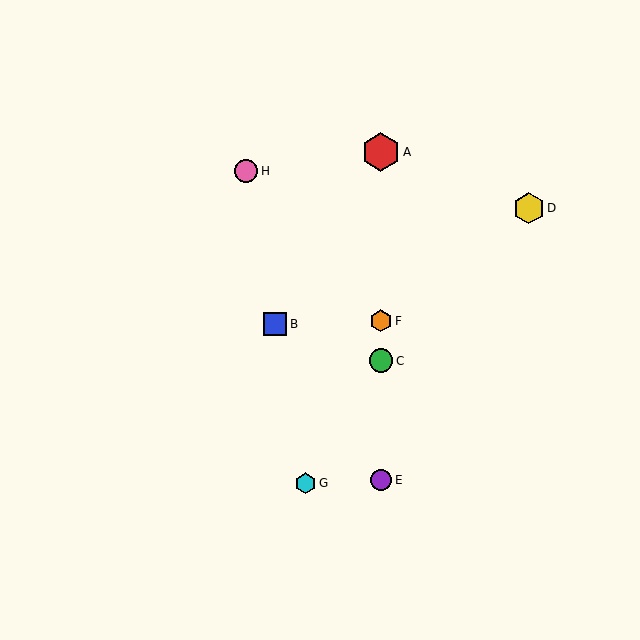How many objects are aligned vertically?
4 objects (A, C, E, F) are aligned vertically.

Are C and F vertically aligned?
Yes, both are at x≈381.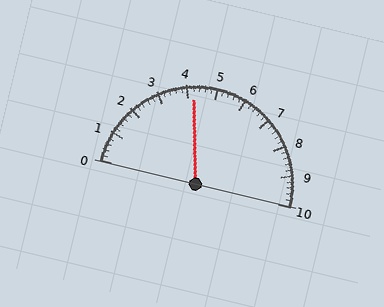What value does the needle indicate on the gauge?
The needle indicates approximately 4.2.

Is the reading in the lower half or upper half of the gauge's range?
The reading is in the lower half of the range (0 to 10).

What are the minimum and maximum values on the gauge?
The gauge ranges from 0 to 10.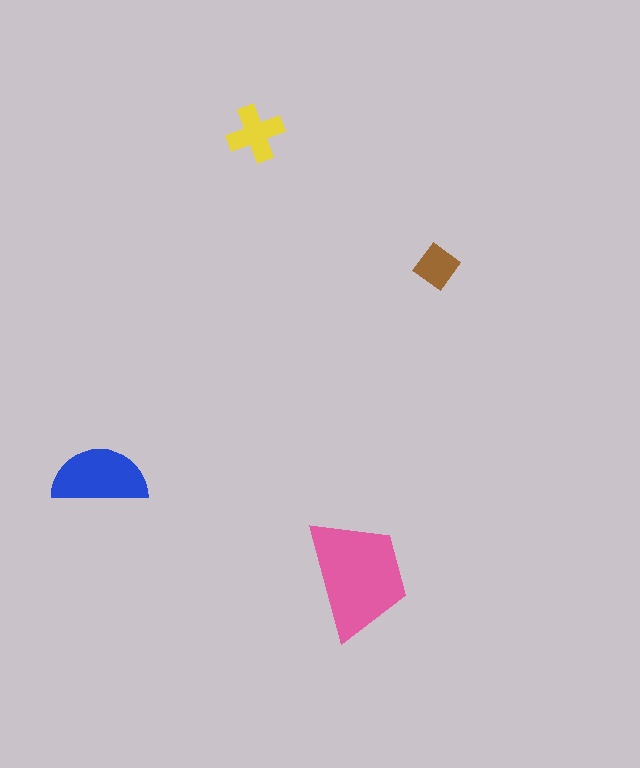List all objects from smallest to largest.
The brown diamond, the yellow cross, the blue semicircle, the pink trapezoid.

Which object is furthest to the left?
The blue semicircle is leftmost.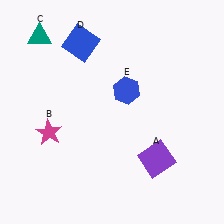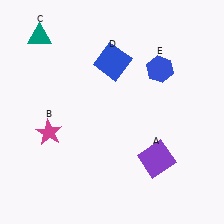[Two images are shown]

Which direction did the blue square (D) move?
The blue square (D) moved right.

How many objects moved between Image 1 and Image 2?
2 objects moved between the two images.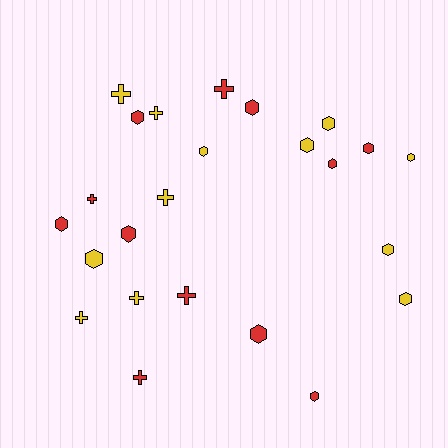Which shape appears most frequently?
Hexagon, with 15 objects.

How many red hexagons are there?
There are 8 red hexagons.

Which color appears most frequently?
Yellow, with 12 objects.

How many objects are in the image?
There are 24 objects.